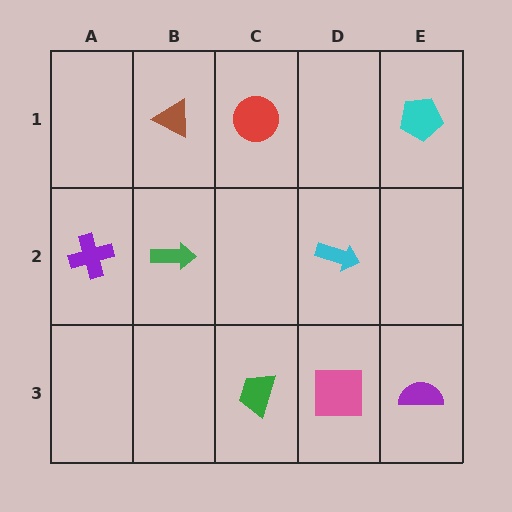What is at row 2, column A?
A purple cross.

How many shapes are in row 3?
3 shapes.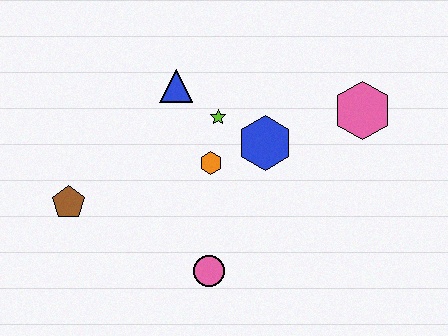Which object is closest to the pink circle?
The orange hexagon is closest to the pink circle.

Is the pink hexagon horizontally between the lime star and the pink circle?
No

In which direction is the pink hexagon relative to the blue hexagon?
The pink hexagon is to the right of the blue hexagon.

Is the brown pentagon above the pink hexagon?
No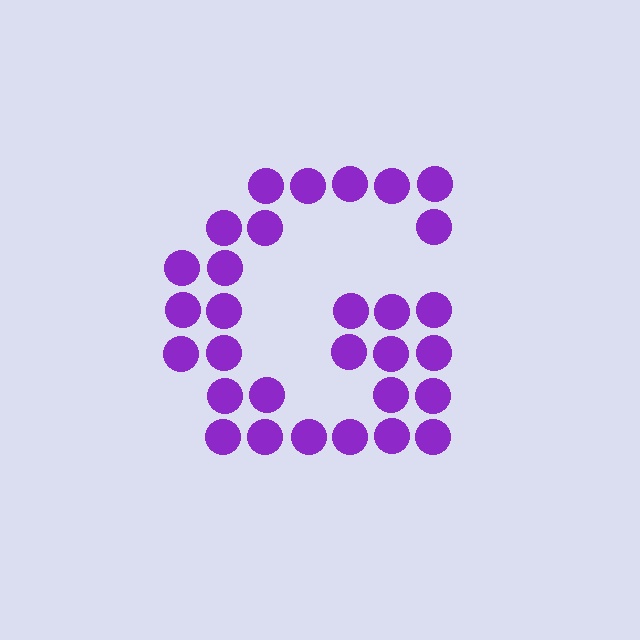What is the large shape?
The large shape is the letter G.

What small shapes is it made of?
It is made of small circles.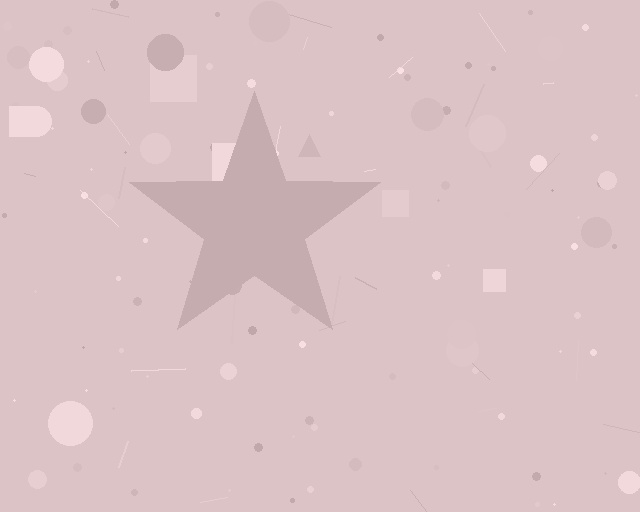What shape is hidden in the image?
A star is hidden in the image.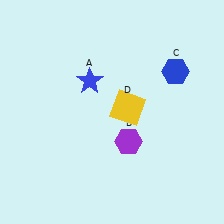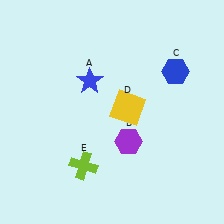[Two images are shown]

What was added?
A lime cross (E) was added in Image 2.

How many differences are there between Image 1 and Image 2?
There is 1 difference between the two images.